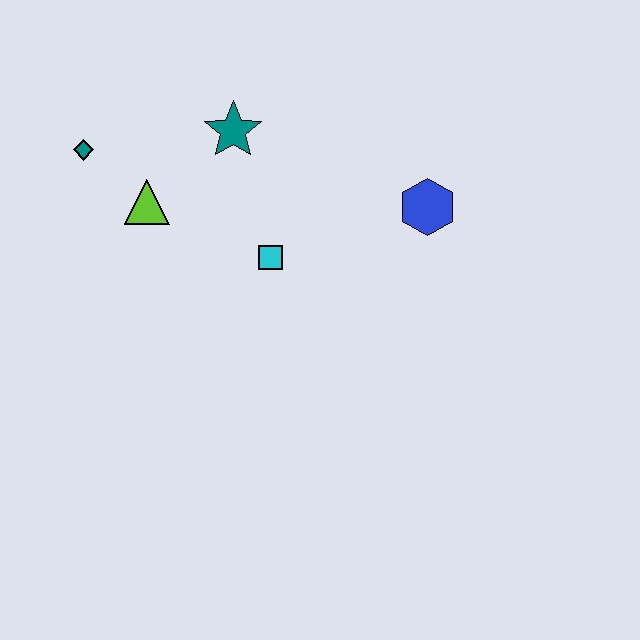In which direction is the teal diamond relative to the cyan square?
The teal diamond is to the left of the cyan square.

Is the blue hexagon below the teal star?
Yes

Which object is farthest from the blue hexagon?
The teal diamond is farthest from the blue hexagon.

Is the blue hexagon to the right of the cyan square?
Yes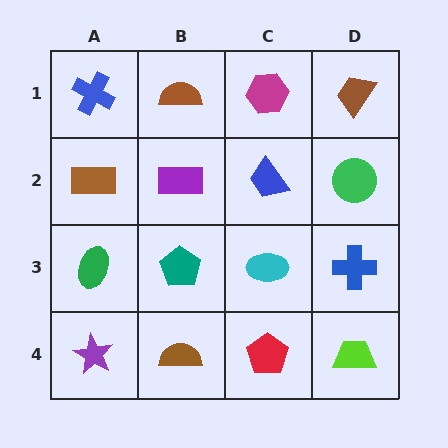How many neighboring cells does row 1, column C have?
3.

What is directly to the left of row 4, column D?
A red pentagon.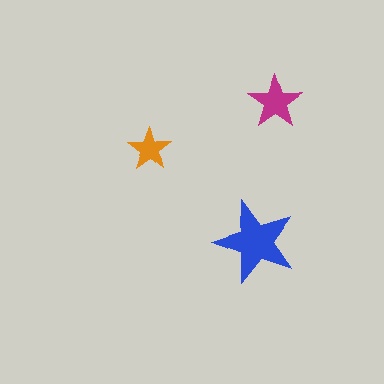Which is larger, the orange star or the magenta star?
The magenta one.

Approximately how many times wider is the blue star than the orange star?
About 2 times wider.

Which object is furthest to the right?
The magenta star is rightmost.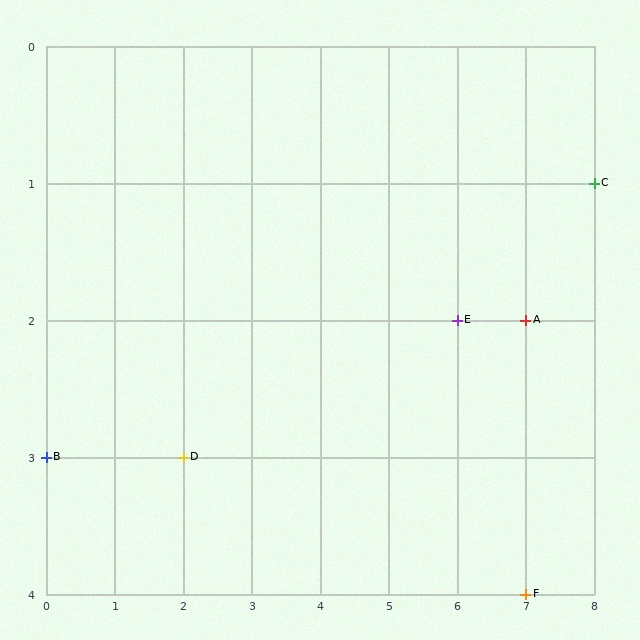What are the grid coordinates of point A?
Point A is at grid coordinates (7, 2).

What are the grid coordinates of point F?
Point F is at grid coordinates (7, 4).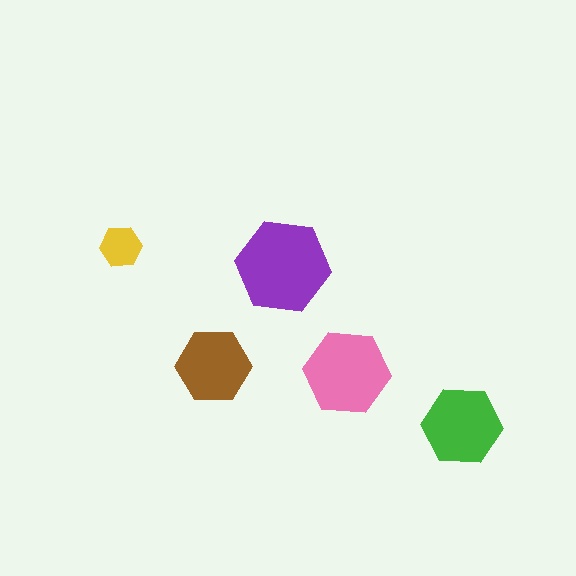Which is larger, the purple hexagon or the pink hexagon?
The purple one.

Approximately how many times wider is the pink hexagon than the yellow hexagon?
About 2 times wider.